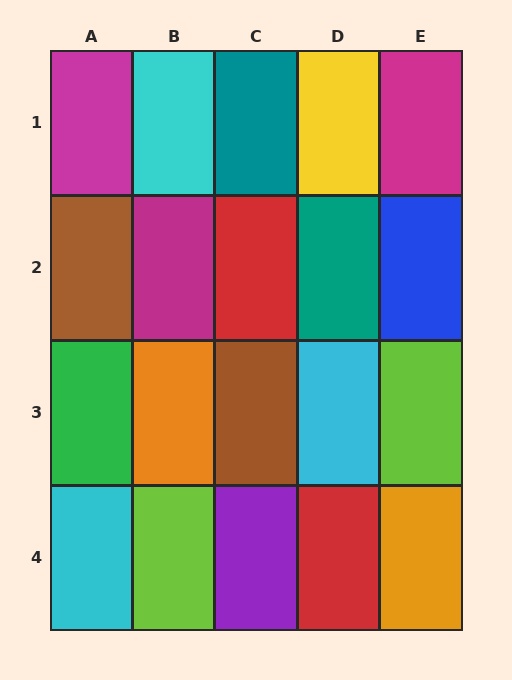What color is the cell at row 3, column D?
Cyan.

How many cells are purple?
1 cell is purple.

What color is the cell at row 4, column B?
Lime.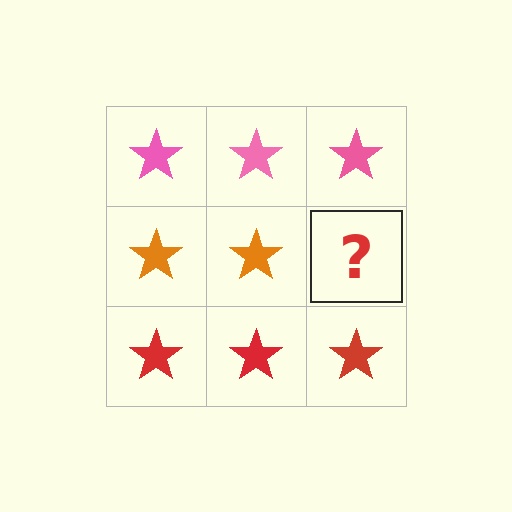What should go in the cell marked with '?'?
The missing cell should contain an orange star.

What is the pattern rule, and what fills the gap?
The rule is that each row has a consistent color. The gap should be filled with an orange star.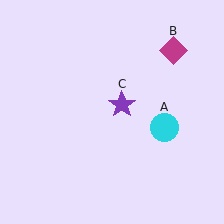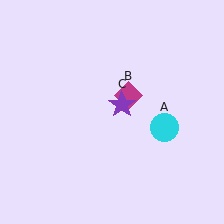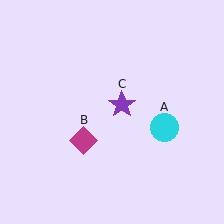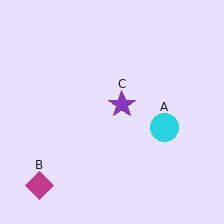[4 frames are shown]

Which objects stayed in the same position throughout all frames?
Cyan circle (object A) and purple star (object C) remained stationary.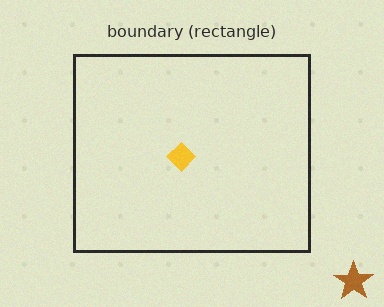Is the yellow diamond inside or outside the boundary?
Inside.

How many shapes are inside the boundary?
1 inside, 1 outside.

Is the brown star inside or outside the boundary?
Outside.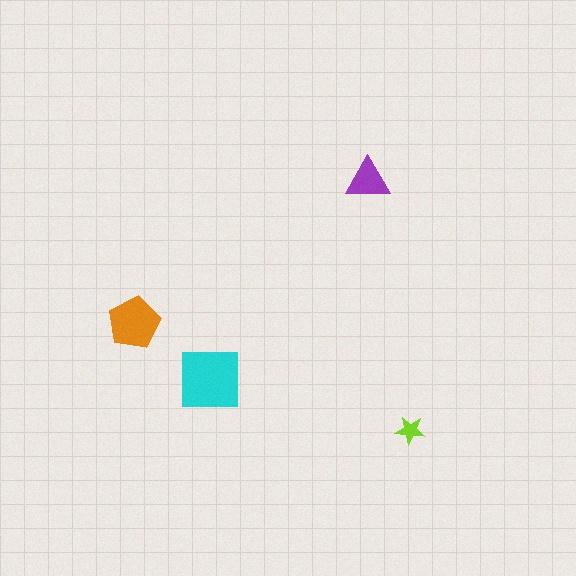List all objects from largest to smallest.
The cyan square, the orange pentagon, the purple triangle, the lime star.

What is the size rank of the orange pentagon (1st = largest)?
2nd.